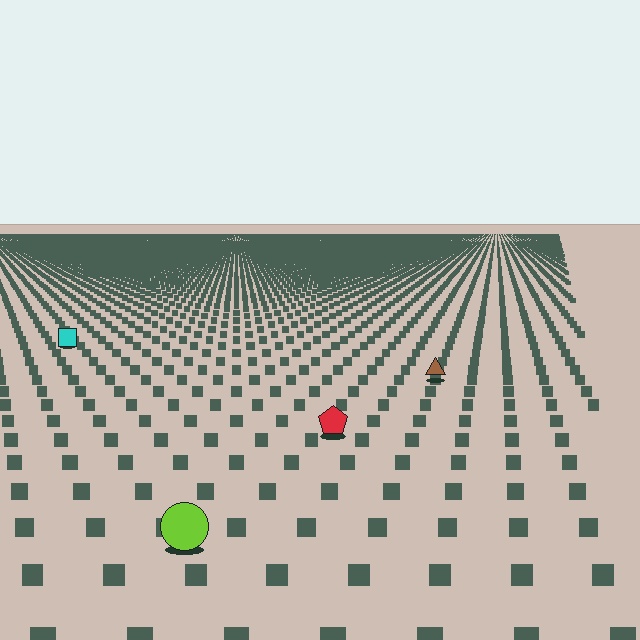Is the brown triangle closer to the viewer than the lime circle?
No. The lime circle is closer — you can tell from the texture gradient: the ground texture is coarser near it.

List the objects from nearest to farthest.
From nearest to farthest: the lime circle, the red pentagon, the brown triangle, the cyan square.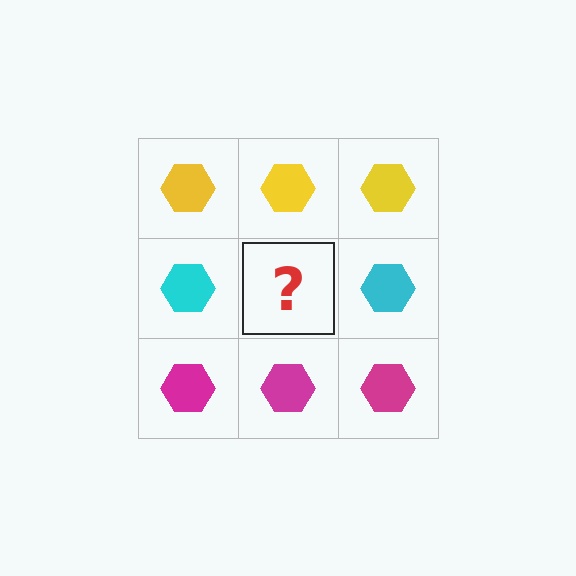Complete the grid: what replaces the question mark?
The question mark should be replaced with a cyan hexagon.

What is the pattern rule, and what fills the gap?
The rule is that each row has a consistent color. The gap should be filled with a cyan hexagon.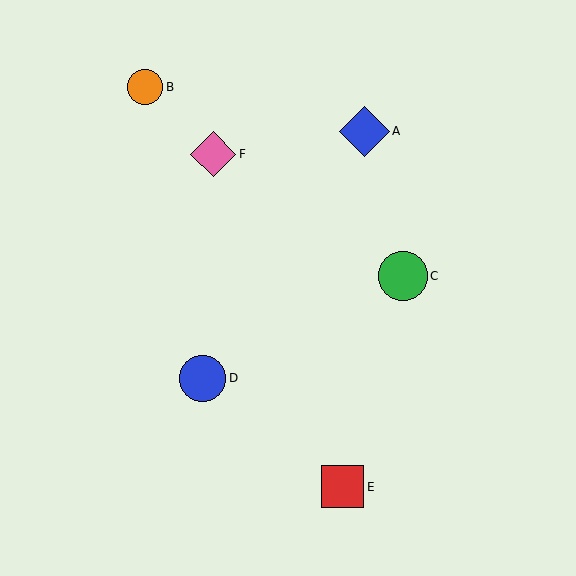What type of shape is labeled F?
Shape F is a pink diamond.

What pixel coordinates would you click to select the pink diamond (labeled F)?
Click at (213, 154) to select the pink diamond F.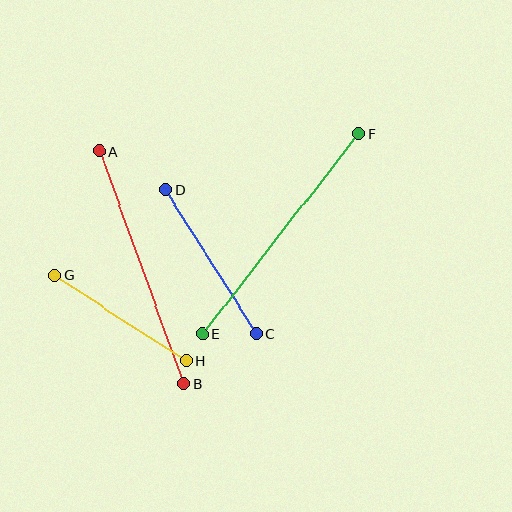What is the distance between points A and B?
The distance is approximately 248 pixels.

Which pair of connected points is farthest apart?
Points E and F are farthest apart.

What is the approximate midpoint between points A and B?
The midpoint is at approximately (141, 268) pixels.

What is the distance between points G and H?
The distance is approximately 157 pixels.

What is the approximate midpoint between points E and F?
The midpoint is at approximately (281, 234) pixels.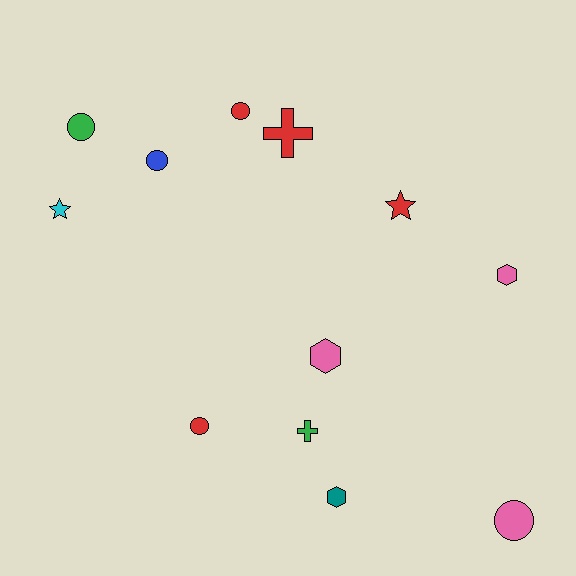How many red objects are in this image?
There are 4 red objects.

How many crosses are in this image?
There are 2 crosses.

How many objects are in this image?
There are 12 objects.